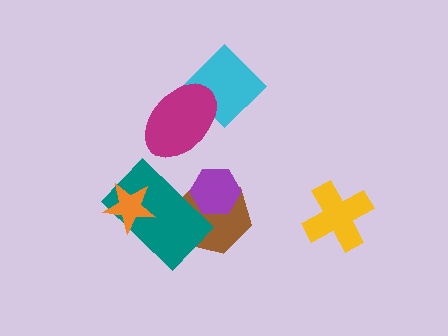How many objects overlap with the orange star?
1 object overlaps with the orange star.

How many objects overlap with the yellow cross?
0 objects overlap with the yellow cross.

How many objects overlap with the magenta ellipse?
1 object overlaps with the magenta ellipse.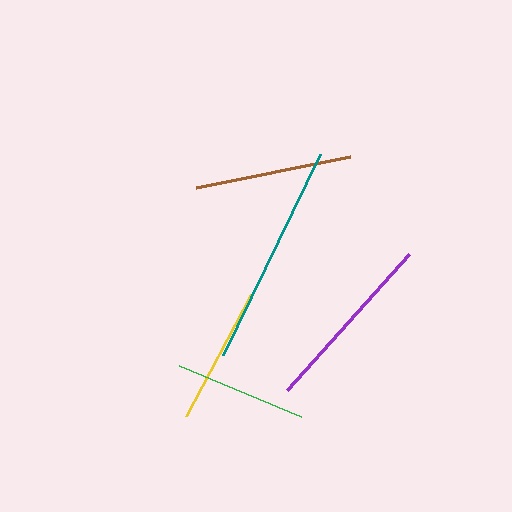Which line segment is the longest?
The teal line is the longest at approximately 223 pixels.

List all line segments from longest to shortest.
From longest to shortest: teal, purple, brown, yellow, green.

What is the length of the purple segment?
The purple segment is approximately 183 pixels long.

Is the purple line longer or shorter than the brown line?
The purple line is longer than the brown line.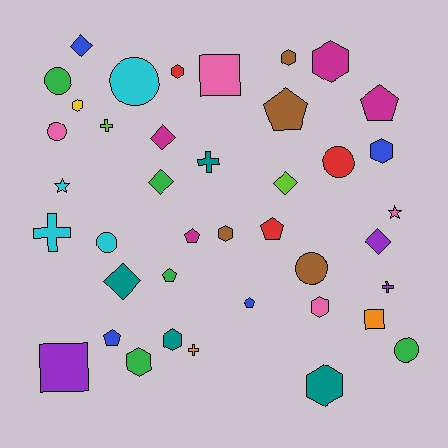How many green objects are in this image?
There are 5 green objects.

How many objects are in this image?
There are 40 objects.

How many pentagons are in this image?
There are 7 pentagons.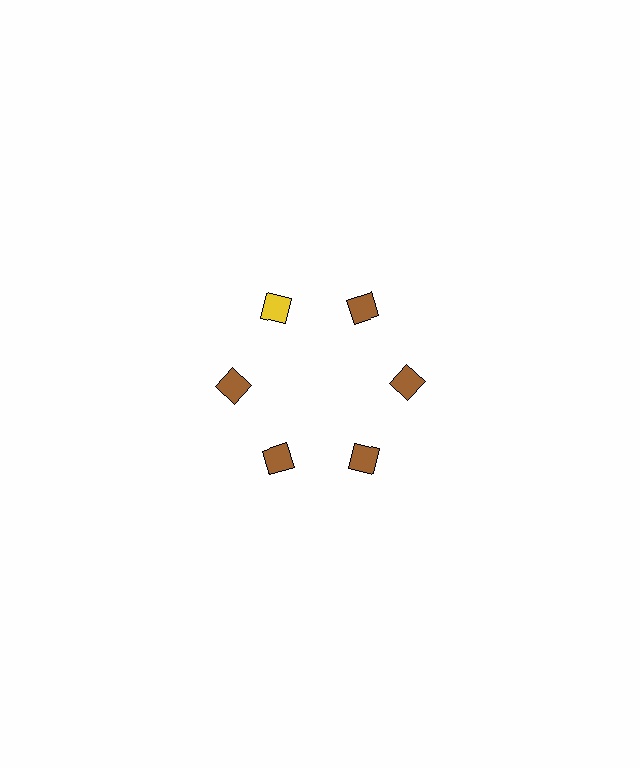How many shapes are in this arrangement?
There are 6 shapes arranged in a ring pattern.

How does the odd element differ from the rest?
It has a different color: yellow instead of brown.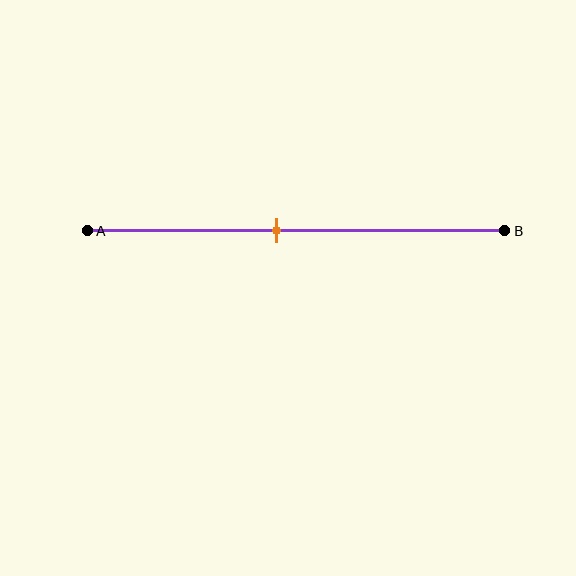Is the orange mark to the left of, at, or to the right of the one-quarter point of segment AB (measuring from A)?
The orange mark is to the right of the one-quarter point of segment AB.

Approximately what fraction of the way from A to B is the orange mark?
The orange mark is approximately 45% of the way from A to B.